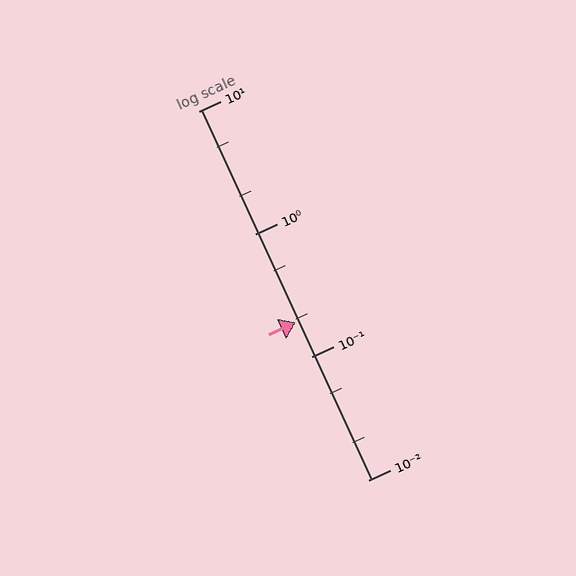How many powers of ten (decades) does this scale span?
The scale spans 3 decades, from 0.01 to 10.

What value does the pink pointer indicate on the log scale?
The pointer indicates approximately 0.19.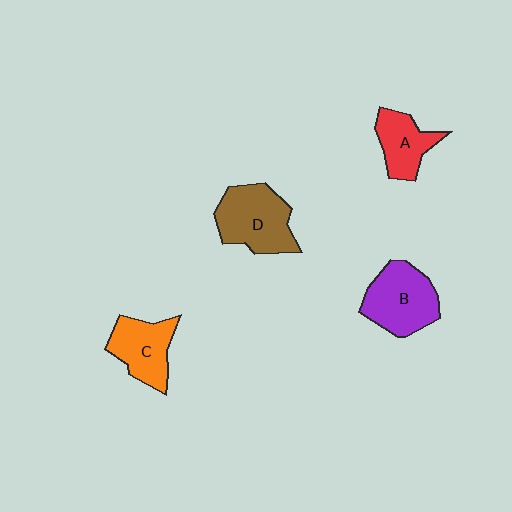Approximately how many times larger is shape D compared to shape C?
Approximately 1.3 times.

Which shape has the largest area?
Shape D (brown).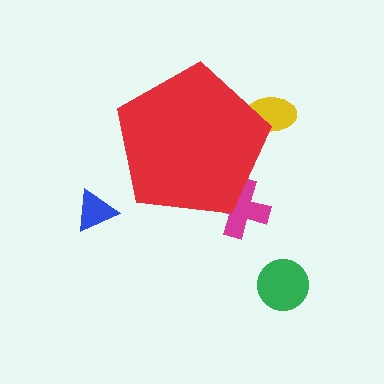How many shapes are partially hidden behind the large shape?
2 shapes are partially hidden.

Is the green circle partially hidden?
No, the green circle is fully visible.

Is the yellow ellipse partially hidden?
Yes, the yellow ellipse is partially hidden behind the red pentagon.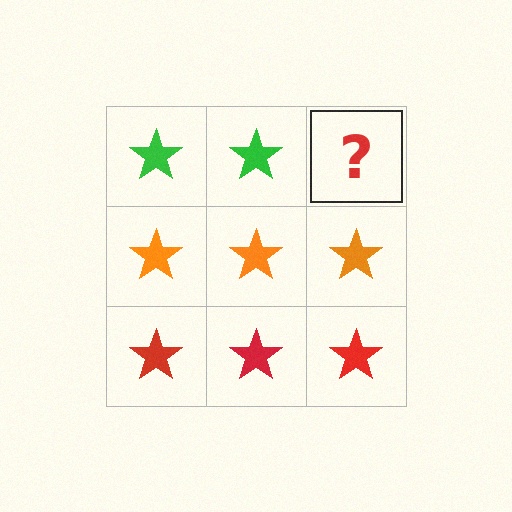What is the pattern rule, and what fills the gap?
The rule is that each row has a consistent color. The gap should be filled with a green star.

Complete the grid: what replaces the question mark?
The question mark should be replaced with a green star.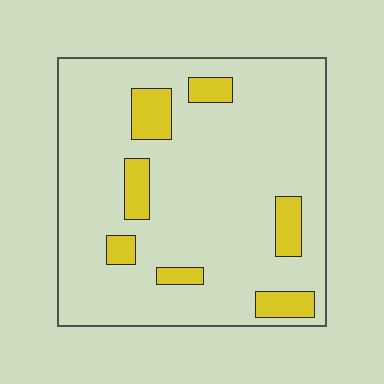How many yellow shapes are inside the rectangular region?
7.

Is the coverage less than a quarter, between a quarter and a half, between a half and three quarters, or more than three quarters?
Less than a quarter.